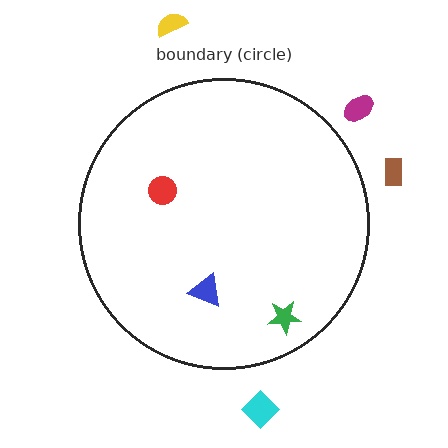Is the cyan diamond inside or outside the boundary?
Outside.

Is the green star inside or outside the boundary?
Inside.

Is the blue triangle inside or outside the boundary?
Inside.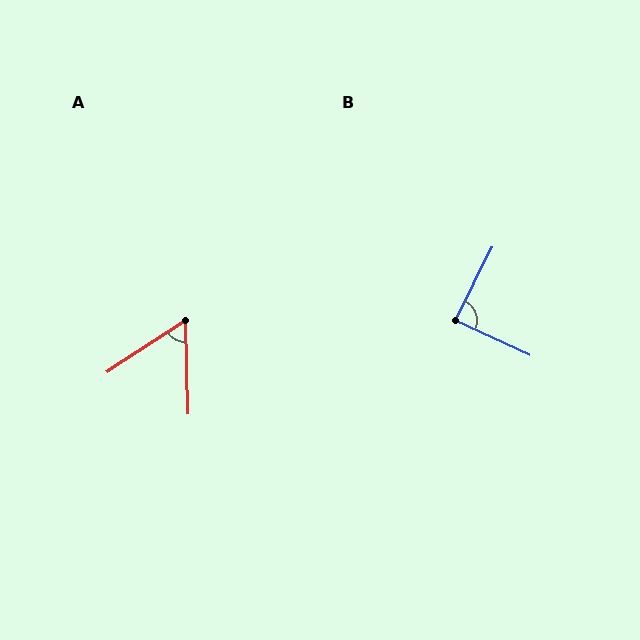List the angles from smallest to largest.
A (59°), B (88°).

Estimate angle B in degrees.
Approximately 88 degrees.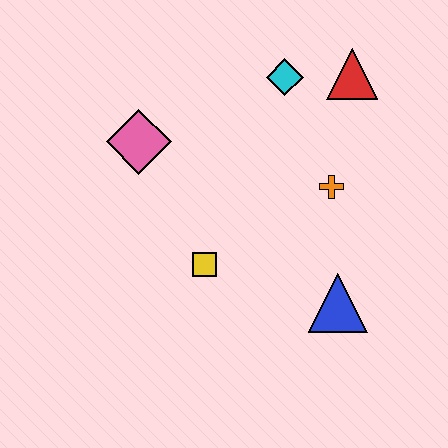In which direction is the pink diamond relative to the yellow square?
The pink diamond is above the yellow square.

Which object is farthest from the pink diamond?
The blue triangle is farthest from the pink diamond.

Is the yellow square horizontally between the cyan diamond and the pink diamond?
Yes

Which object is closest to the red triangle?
The cyan diamond is closest to the red triangle.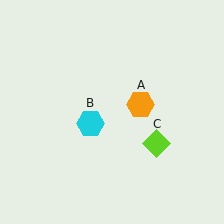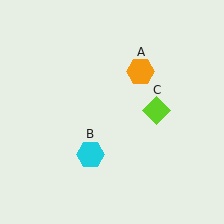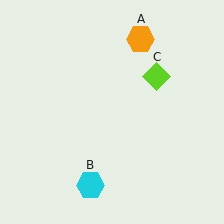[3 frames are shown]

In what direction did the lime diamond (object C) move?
The lime diamond (object C) moved up.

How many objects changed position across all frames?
3 objects changed position: orange hexagon (object A), cyan hexagon (object B), lime diamond (object C).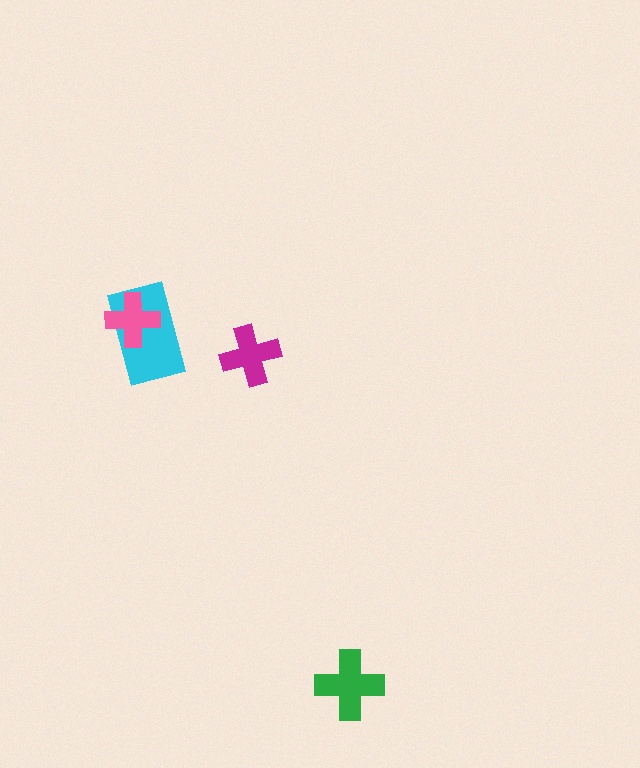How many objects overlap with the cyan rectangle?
1 object overlaps with the cyan rectangle.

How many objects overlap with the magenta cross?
0 objects overlap with the magenta cross.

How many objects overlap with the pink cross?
1 object overlaps with the pink cross.